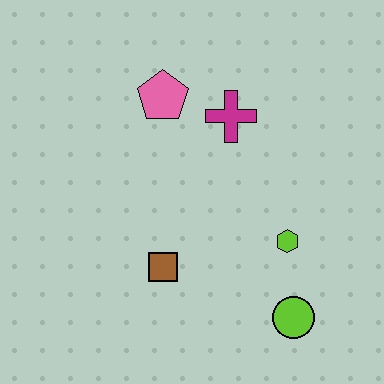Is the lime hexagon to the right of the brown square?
Yes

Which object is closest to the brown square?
The lime hexagon is closest to the brown square.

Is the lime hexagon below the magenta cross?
Yes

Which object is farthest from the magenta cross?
The lime circle is farthest from the magenta cross.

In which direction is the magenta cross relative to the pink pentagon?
The magenta cross is to the right of the pink pentagon.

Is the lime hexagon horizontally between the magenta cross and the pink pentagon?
No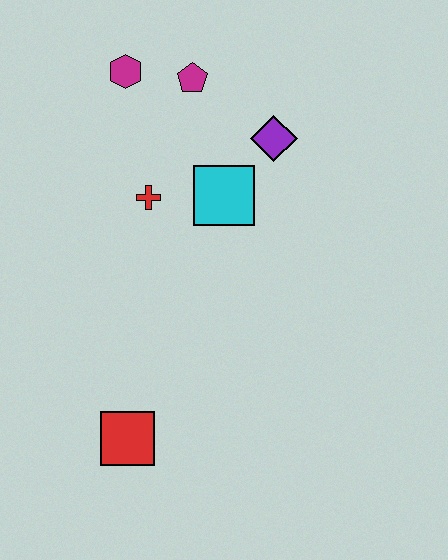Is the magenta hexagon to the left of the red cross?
Yes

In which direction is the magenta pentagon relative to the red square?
The magenta pentagon is above the red square.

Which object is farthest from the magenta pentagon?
The red square is farthest from the magenta pentagon.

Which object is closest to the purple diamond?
The cyan square is closest to the purple diamond.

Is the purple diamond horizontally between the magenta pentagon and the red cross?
No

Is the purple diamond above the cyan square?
Yes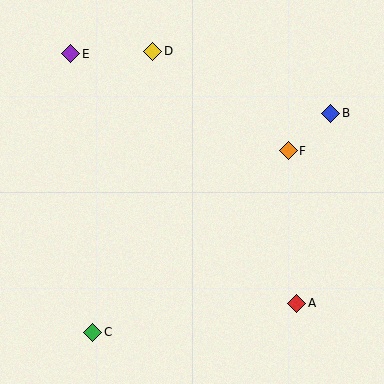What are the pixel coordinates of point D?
Point D is at (153, 51).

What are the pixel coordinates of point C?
Point C is at (93, 332).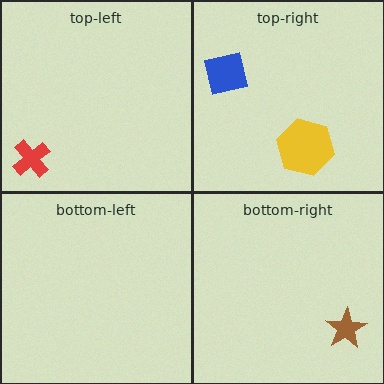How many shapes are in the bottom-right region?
1.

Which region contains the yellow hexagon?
The top-right region.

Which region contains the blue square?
The top-right region.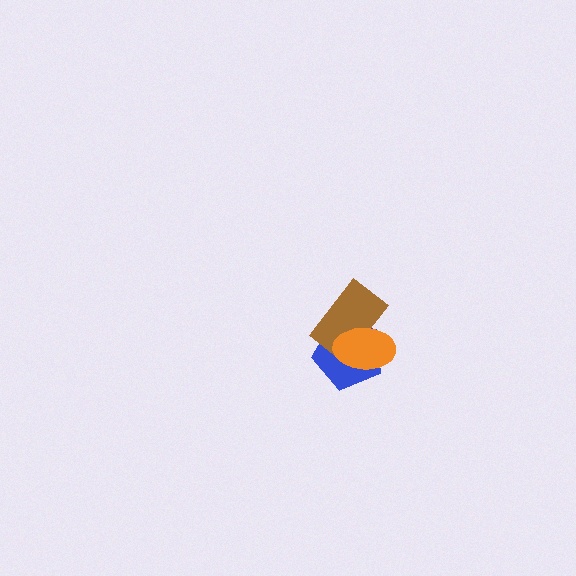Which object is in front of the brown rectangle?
The orange ellipse is in front of the brown rectangle.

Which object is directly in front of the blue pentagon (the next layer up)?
The brown rectangle is directly in front of the blue pentagon.